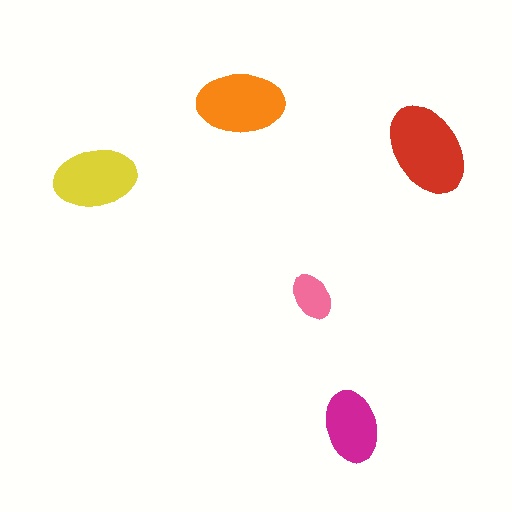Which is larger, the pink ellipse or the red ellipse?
The red one.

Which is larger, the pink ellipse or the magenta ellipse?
The magenta one.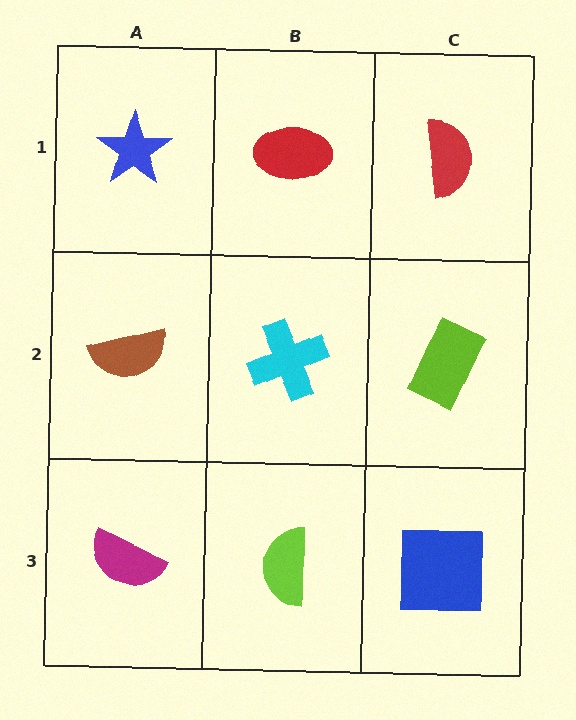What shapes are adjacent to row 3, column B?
A cyan cross (row 2, column B), a magenta semicircle (row 3, column A), a blue square (row 3, column C).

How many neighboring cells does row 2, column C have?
3.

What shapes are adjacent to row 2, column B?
A red ellipse (row 1, column B), a lime semicircle (row 3, column B), a brown semicircle (row 2, column A), a lime rectangle (row 2, column C).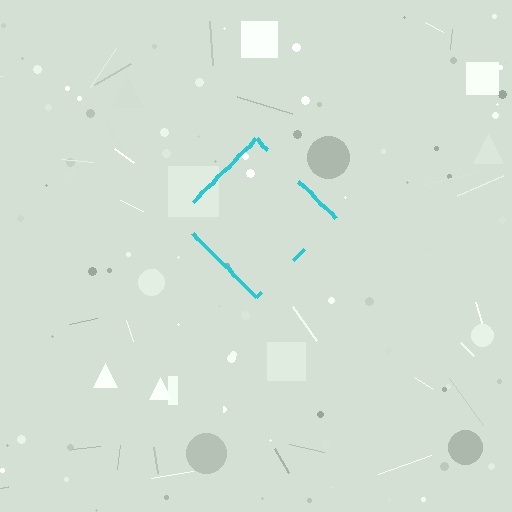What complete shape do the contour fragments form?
The contour fragments form a diamond.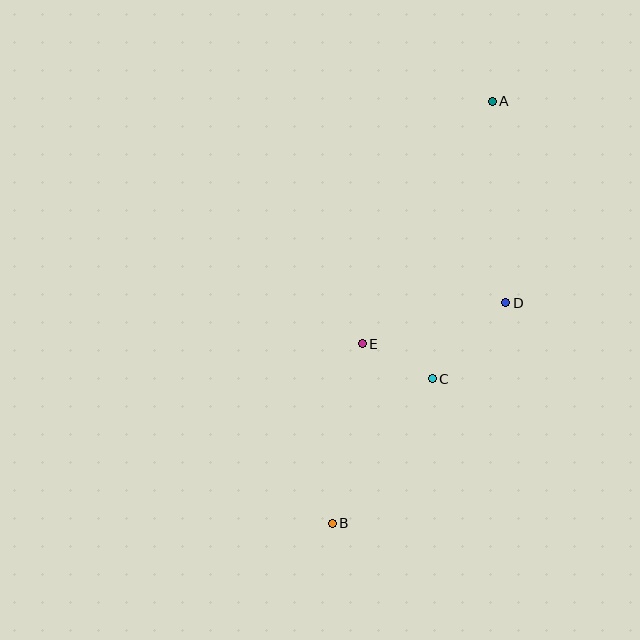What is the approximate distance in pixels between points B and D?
The distance between B and D is approximately 281 pixels.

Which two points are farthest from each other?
Points A and B are farthest from each other.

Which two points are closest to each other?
Points C and E are closest to each other.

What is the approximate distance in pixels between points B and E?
The distance between B and E is approximately 182 pixels.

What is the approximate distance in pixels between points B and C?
The distance between B and C is approximately 176 pixels.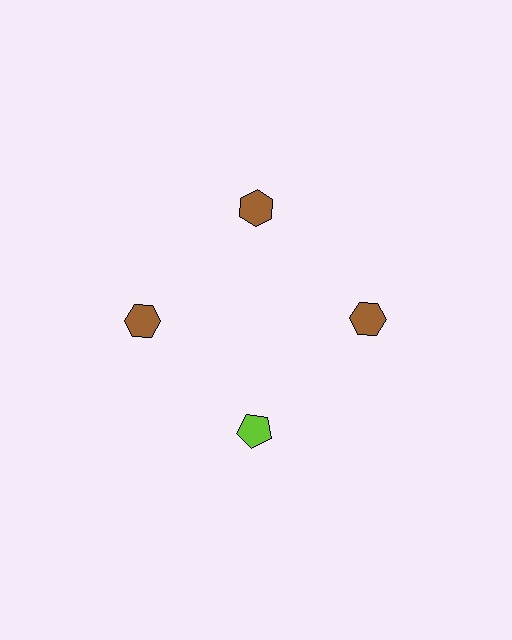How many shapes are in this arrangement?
There are 4 shapes arranged in a ring pattern.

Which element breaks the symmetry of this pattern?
The lime pentagon at roughly the 6 o'clock position breaks the symmetry. All other shapes are brown hexagons.